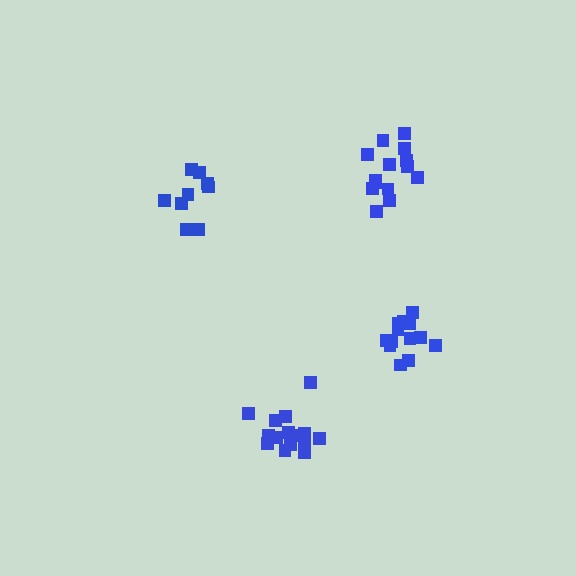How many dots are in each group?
Group 1: 15 dots, Group 2: 14 dots, Group 3: 13 dots, Group 4: 9 dots (51 total).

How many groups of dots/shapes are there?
There are 4 groups.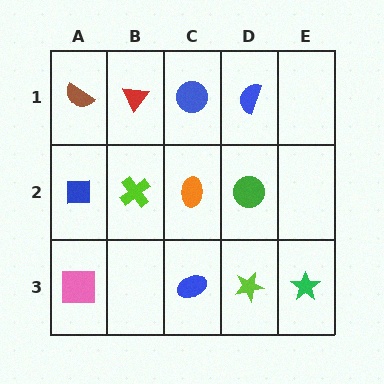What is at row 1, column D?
A blue semicircle.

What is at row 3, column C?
A blue ellipse.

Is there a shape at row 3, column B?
No, that cell is empty.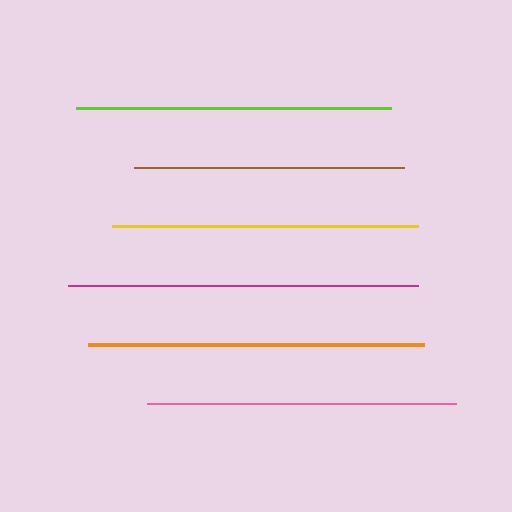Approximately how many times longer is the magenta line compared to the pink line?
The magenta line is approximately 1.1 times the length of the pink line.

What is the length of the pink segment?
The pink segment is approximately 309 pixels long.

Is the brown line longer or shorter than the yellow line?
The yellow line is longer than the brown line.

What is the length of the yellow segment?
The yellow segment is approximately 306 pixels long.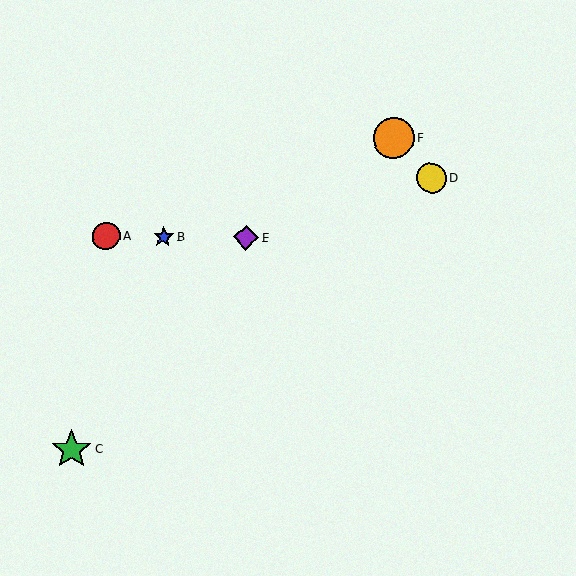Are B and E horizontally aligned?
Yes, both are at y≈237.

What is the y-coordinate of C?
Object C is at y≈449.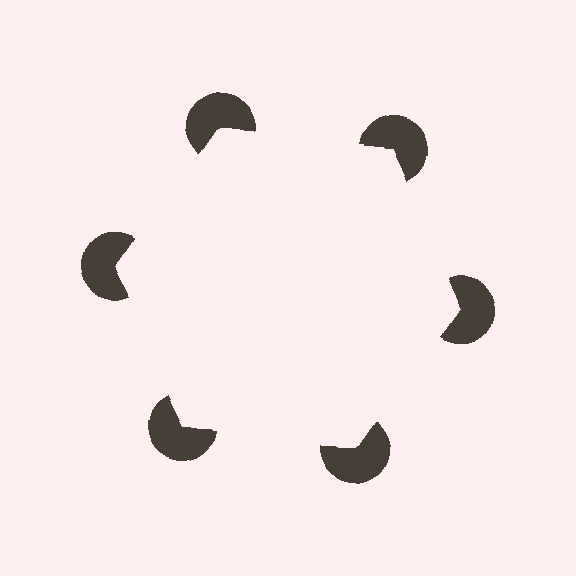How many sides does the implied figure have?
6 sides.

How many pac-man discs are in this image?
There are 6 — one at each vertex of the illusory hexagon.